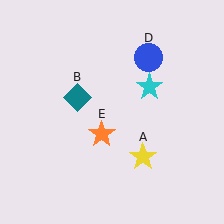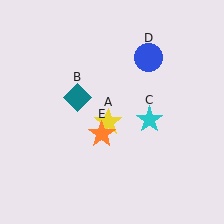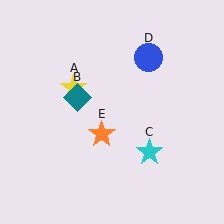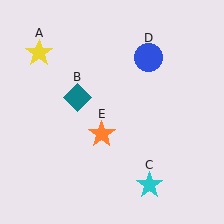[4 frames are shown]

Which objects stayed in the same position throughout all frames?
Teal diamond (object B) and blue circle (object D) and orange star (object E) remained stationary.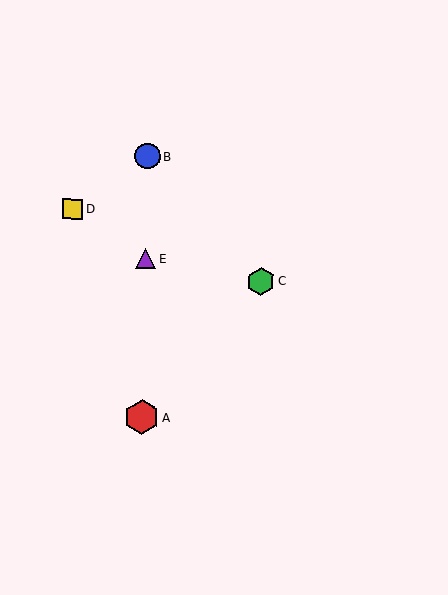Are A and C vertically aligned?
No, A is at x≈142 and C is at x≈261.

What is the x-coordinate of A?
Object A is at x≈142.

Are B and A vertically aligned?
Yes, both are at x≈148.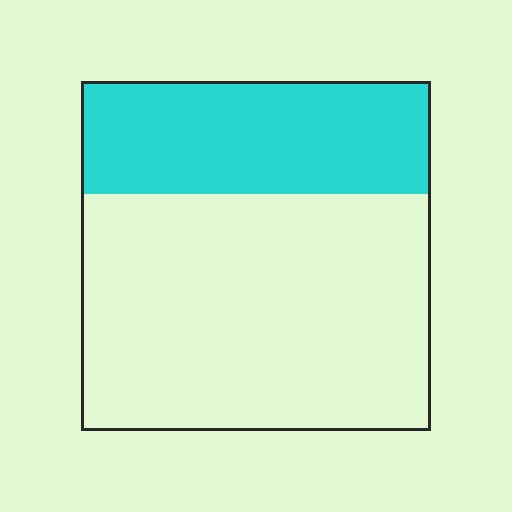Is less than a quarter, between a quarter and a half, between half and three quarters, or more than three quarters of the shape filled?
Between a quarter and a half.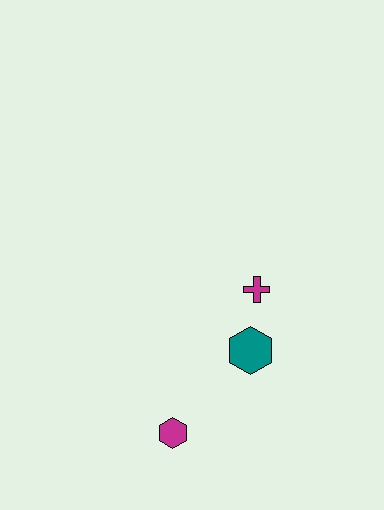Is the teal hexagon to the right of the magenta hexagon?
Yes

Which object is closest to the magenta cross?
The teal hexagon is closest to the magenta cross.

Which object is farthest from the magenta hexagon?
The magenta cross is farthest from the magenta hexagon.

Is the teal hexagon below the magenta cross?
Yes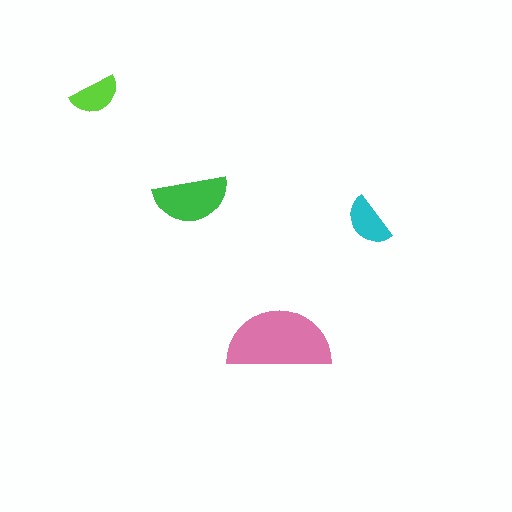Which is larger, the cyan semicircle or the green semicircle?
The green one.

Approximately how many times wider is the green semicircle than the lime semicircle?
About 1.5 times wider.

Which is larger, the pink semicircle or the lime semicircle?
The pink one.